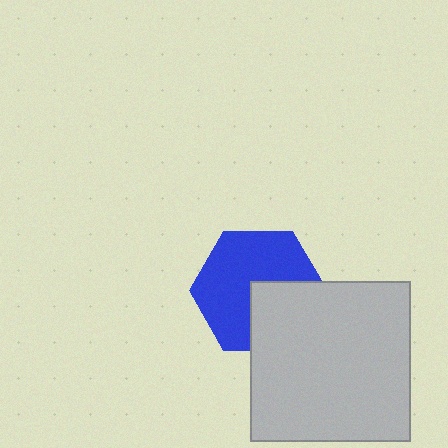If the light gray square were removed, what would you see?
You would see the complete blue hexagon.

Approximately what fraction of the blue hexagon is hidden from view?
Roughly 35% of the blue hexagon is hidden behind the light gray square.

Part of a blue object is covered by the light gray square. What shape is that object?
It is a hexagon.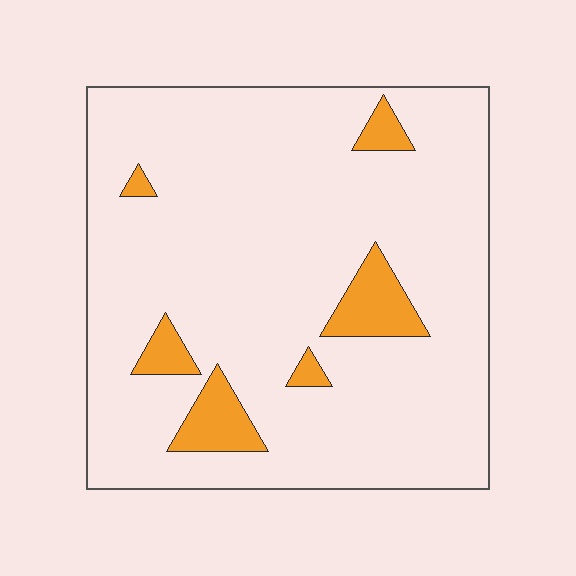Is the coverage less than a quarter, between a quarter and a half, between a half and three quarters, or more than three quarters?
Less than a quarter.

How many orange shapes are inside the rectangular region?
6.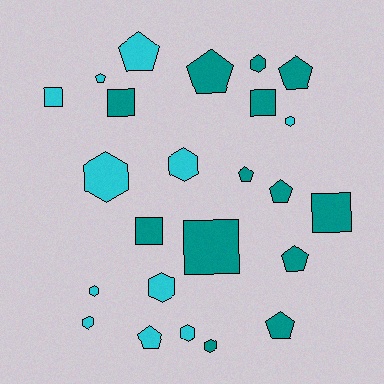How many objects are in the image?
There are 24 objects.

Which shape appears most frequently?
Pentagon, with 9 objects.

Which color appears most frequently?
Teal, with 13 objects.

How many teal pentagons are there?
There are 6 teal pentagons.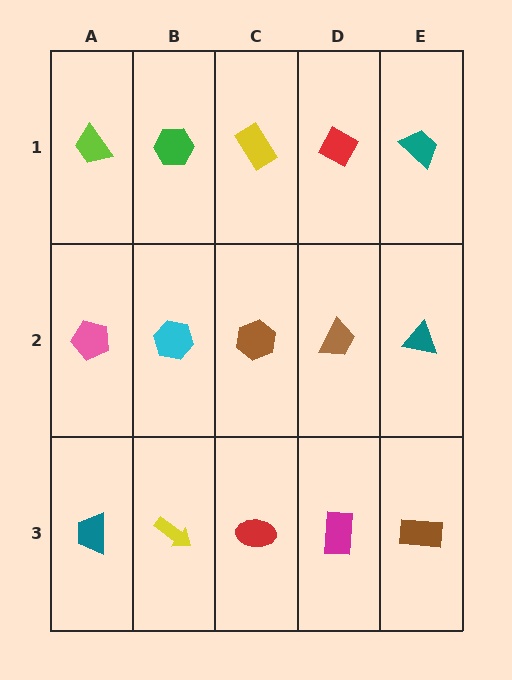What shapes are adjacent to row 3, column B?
A cyan hexagon (row 2, column B), a teal trapezoid (row 3, column A), a red ellipse (row 3, column C).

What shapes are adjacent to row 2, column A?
A lime trapezoid (row 1, column A), a teal trapezoid (row 3, column A), a cyan hexagon (row 2, column B).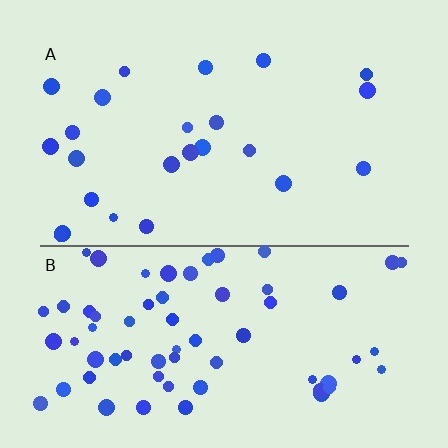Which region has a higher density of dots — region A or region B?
B (the bottom).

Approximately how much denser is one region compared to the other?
Approximately 2.8× — region B over region A.